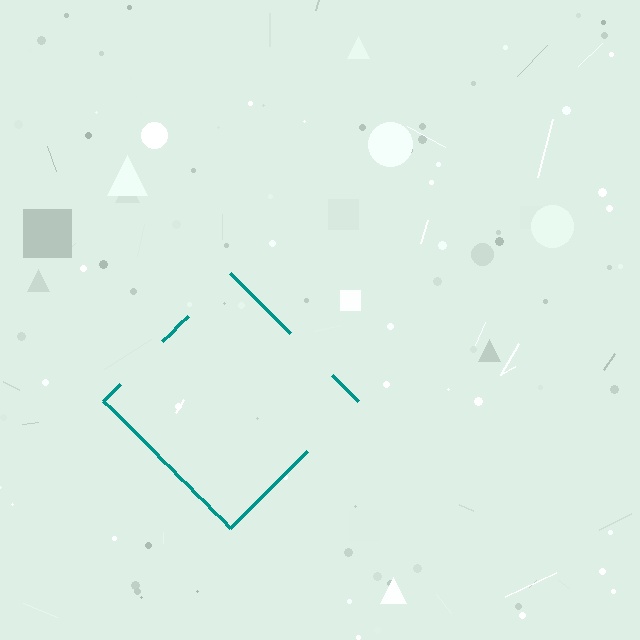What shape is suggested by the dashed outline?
The dashed outline suggests a diamond.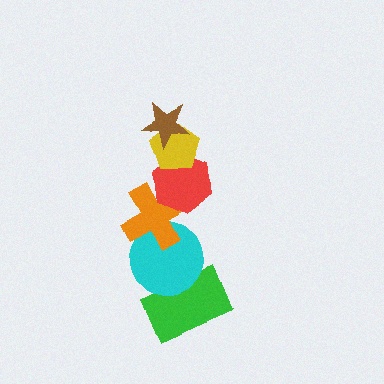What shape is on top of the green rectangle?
The cyan circle is on top of the green rectangle.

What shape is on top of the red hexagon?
The yellow pentagon is on top of the red hexagon.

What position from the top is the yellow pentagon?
The yellow pentagon is 2nd from the top.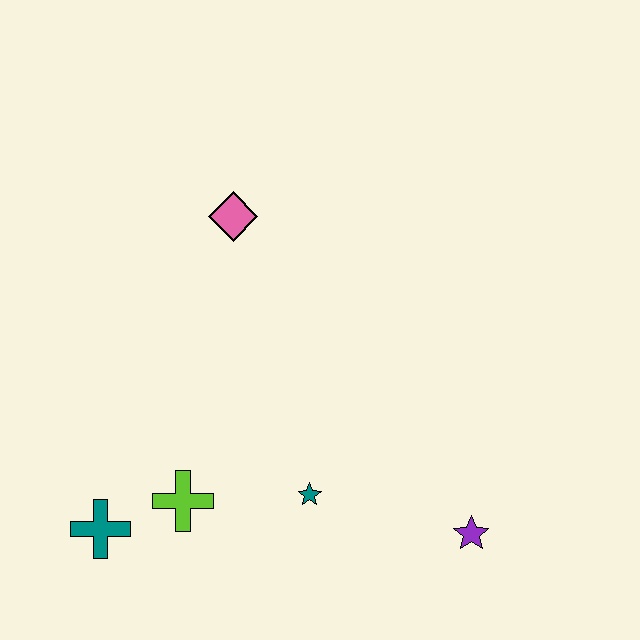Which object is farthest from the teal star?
The pink diamond is farthest from the teal star.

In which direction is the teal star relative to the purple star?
The teal star is to the left of the purple star.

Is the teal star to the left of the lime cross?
No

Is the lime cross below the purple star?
No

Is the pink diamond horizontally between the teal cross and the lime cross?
No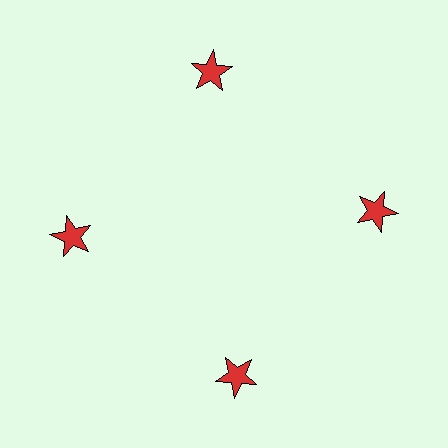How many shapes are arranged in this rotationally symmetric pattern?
There are 4 shapes, arranged in 4 groups of 1.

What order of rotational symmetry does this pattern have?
This pattern has 4-fold rotational symmetry.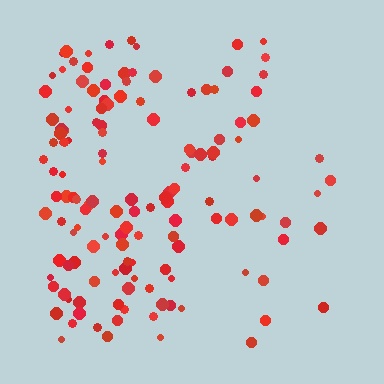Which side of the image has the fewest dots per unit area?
The right.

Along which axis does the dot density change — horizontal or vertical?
Horizontal.